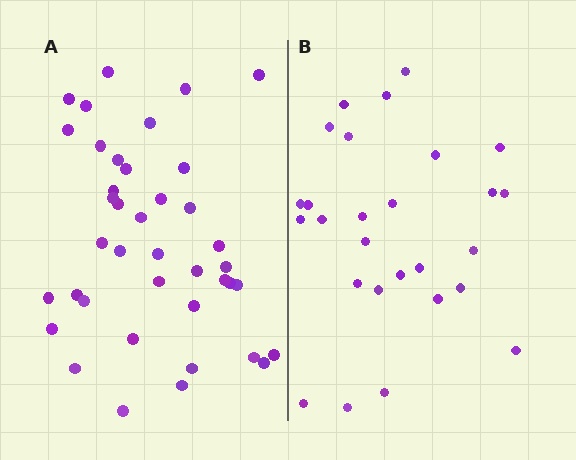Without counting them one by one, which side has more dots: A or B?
Region A (the left region) has more dots.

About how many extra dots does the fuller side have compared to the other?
Region A has approximately 15 more dots than region B.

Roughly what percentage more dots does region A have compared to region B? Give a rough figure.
About 50% more.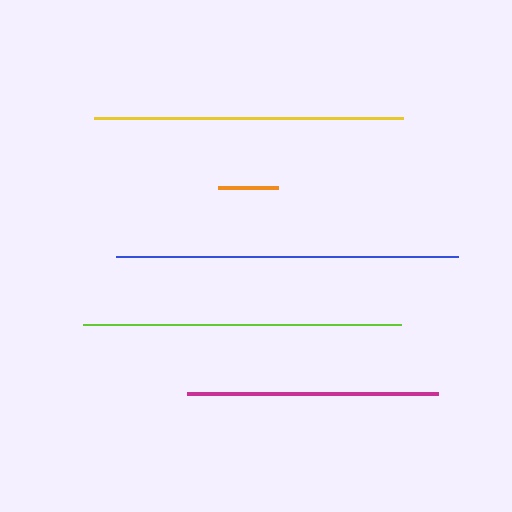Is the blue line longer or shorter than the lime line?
The blue line is longer than the lime line.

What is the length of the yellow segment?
The yellow segment is approximately 309 pixels long.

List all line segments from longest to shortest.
From longest to shortest: blue, lime, yellow, magenta, orange.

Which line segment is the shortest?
The orange line is the shortest at approximately 60 pixels.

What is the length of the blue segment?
The blue segment is approximately 342 pixels long.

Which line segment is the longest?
The blue line is the longest at approximately 342 pixels.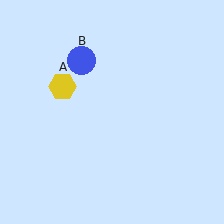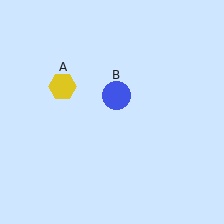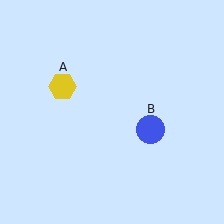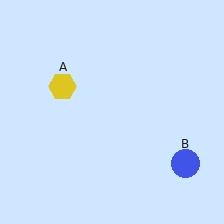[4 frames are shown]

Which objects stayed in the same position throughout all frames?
Yellow hexagon (object A) remained stationary.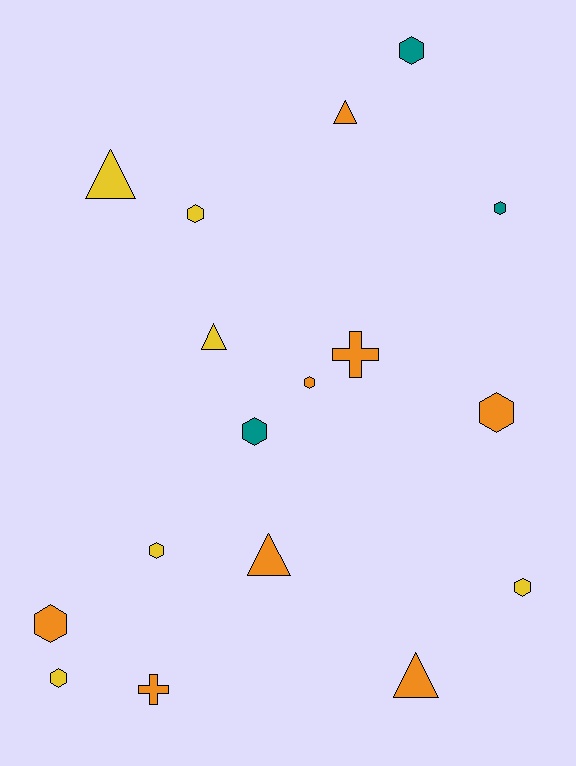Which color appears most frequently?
Orange, with 8 objects.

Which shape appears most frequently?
Hexagon, with 10 objects.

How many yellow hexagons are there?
There are 4 yellow hexagons.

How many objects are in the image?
There are 17 objects.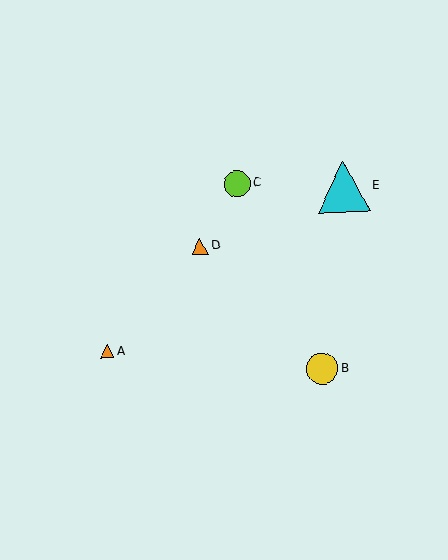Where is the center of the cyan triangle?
The center of the cyan triangle is at (344, 187).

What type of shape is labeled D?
Shape D is an orange triangle.